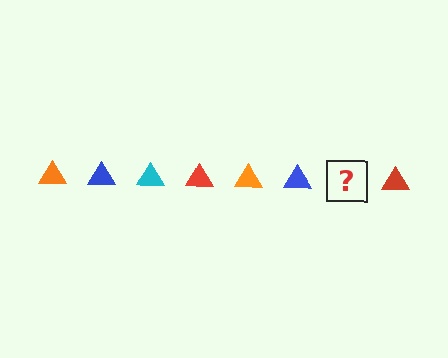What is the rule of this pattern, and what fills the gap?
The rule is that the pattern cycles through orange, blue, cyan, red triangles. The gap should be filled with a cyan triangle.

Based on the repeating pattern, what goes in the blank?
The blank should be a cyan triangle.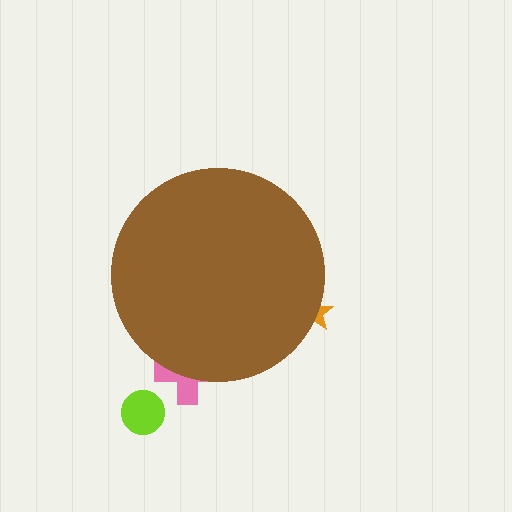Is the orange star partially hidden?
Yes, the orange star is partially hidden behind the brown circle.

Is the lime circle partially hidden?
No, the lime circle is fully visible.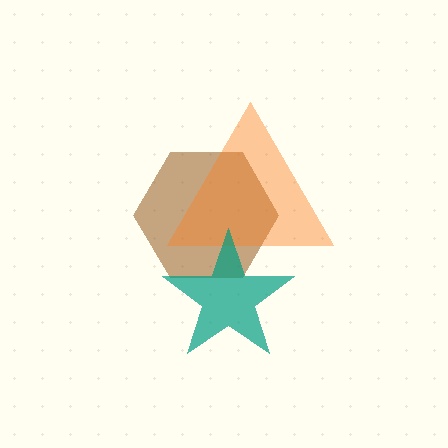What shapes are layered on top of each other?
The layered shapes are: a brown hexagon, an orange triangle, a teal star.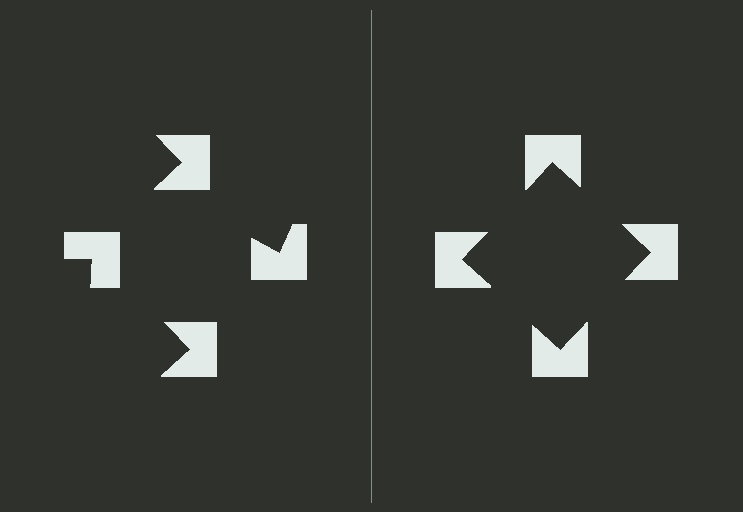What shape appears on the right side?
An illusory square.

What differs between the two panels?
The notched squares are positioned identically on both sides; only the wedge orientations differ. On the right they align to a square; on the left they are misaligned.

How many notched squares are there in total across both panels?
8 — 4 on each side.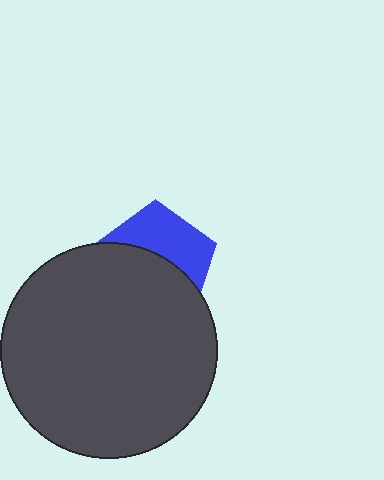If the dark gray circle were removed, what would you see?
You would see the complete blue pentagon.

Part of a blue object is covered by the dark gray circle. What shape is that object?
It is a pentagon.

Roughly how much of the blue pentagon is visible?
A small part of it is visible (roughly 44%).